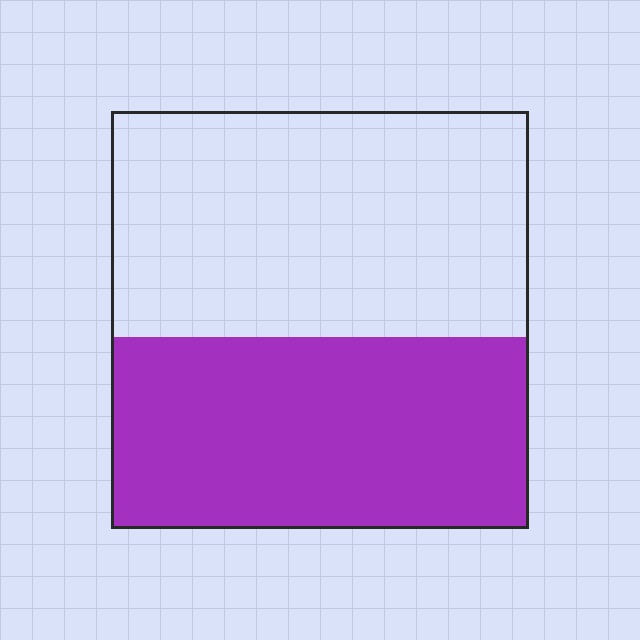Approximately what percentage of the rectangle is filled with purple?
Approximately 45%.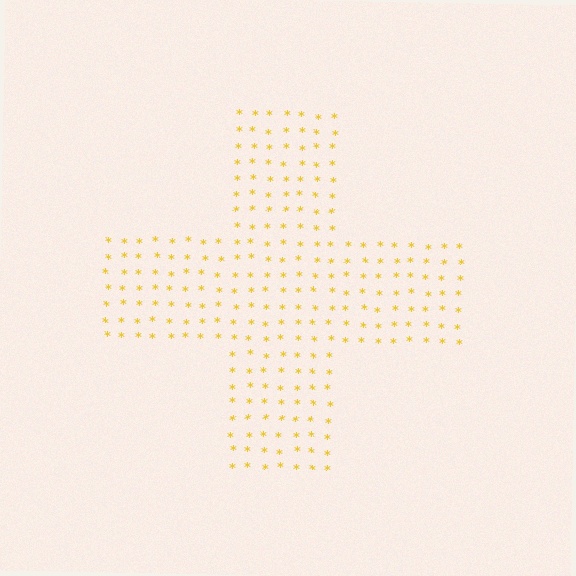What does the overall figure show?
The overall figure shows a cross.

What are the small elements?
The small elements are asterisks.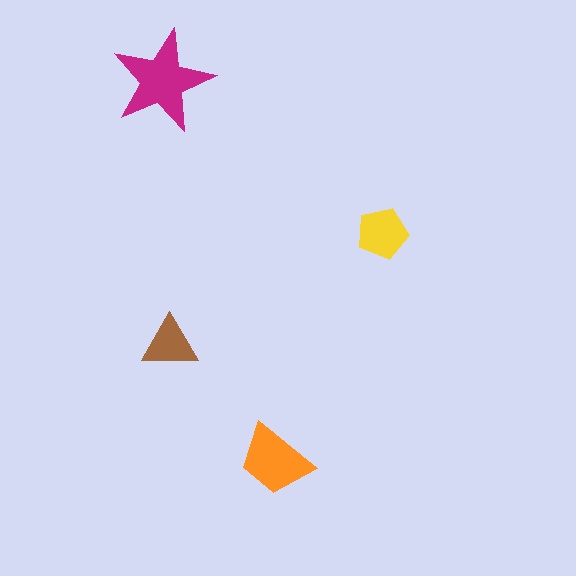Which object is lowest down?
The orange trapezoid is bottommost.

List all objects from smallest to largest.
The brown triangle, the yellow pentagon, the orange trapezoid, the magenta star.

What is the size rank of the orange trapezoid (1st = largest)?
2nd.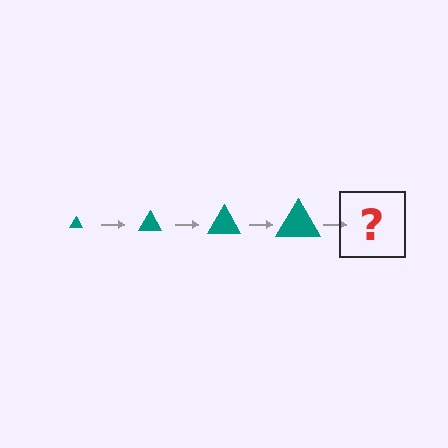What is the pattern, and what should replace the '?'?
The pattern is that the triangle gets progressively larger each step. The '?' should be a teal triangle, larger than the previous one.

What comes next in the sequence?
The next element should be a teal triangle, larger than the previous one.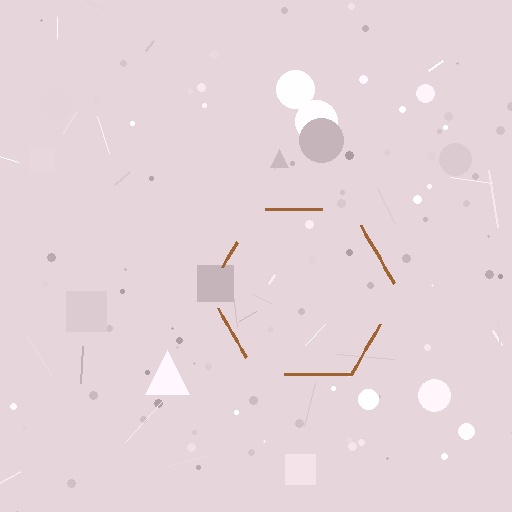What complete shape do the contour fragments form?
The contour fragments form a hexagon.